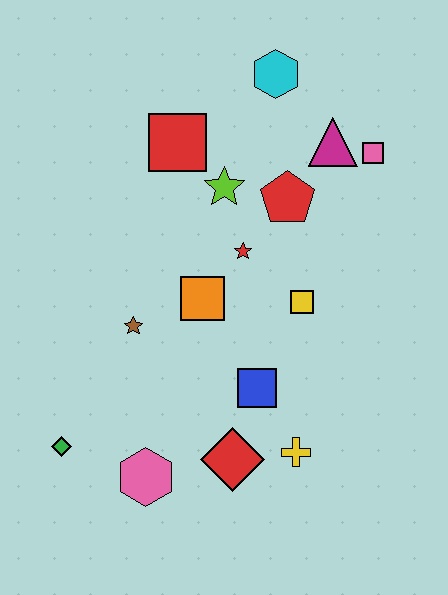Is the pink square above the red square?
No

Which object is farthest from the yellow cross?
The cyan hexagon is farthest from the yellow cross.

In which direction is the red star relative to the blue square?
The red star is above the blue square.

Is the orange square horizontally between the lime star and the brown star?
Yes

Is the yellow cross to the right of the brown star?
Yes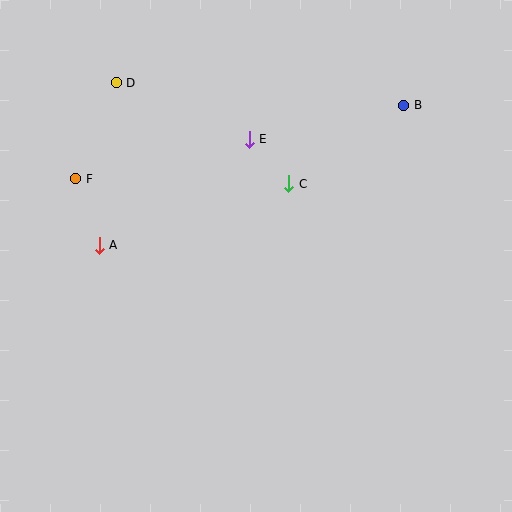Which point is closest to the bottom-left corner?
Point A is closest to the bottom-left corner.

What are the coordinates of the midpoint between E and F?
The midpoint between E and F is at (163, 159).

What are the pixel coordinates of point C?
Point C is at (289, 184).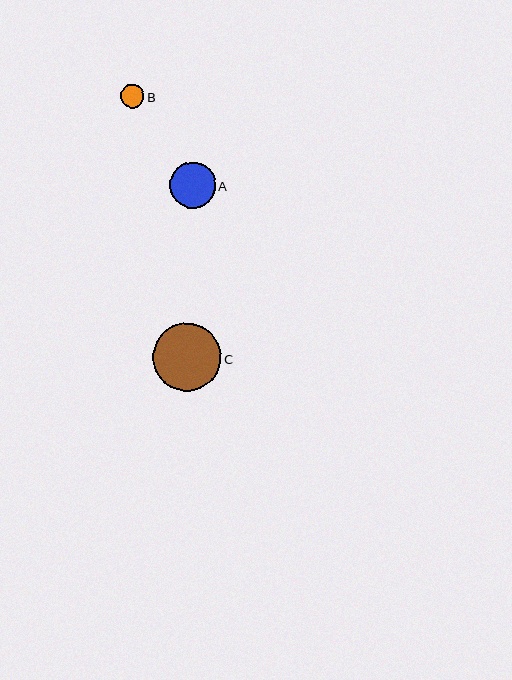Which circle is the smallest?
Circle B is the smallest with a size of approximately 24 pixels.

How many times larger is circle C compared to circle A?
Circle C is approximately 1.5 times the size of circle A.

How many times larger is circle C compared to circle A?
Circle C is approximately 1.5 times the size of circle A.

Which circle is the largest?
Circle C is the largest with a size of approximately 68 pixels.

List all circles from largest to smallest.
From largest to smallest: C, A, B.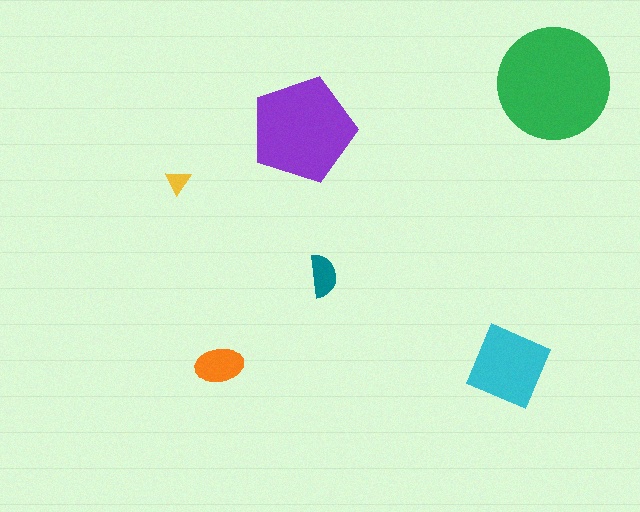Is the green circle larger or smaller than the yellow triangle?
Larger.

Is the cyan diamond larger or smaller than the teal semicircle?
Larger.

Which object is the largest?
The green circle.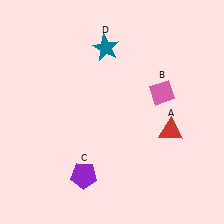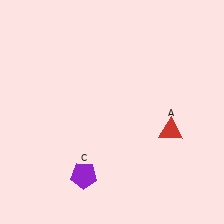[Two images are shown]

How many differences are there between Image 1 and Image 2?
There are 2 differences between the two images.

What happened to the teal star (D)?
The teal star (D) was removed in Image 2. It was in the top-left area of Image 1.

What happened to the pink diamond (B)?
The pink diamond (B) was removed in Image 2. It was in the top-right area of Image 1.